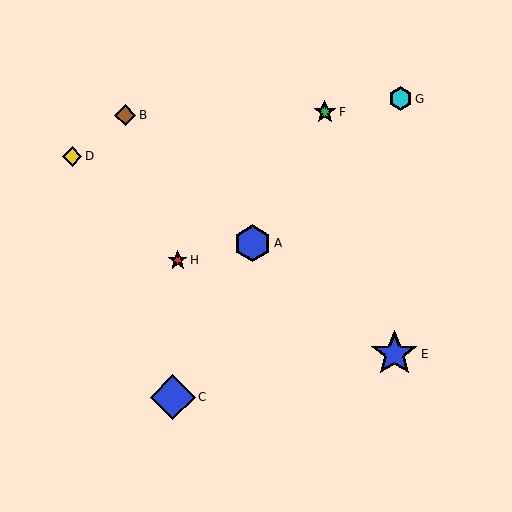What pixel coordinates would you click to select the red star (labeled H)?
Click at (178, 260) to select the red star H.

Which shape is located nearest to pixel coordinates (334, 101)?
The green star (labeled F) at (325, 112) is nearest to that location.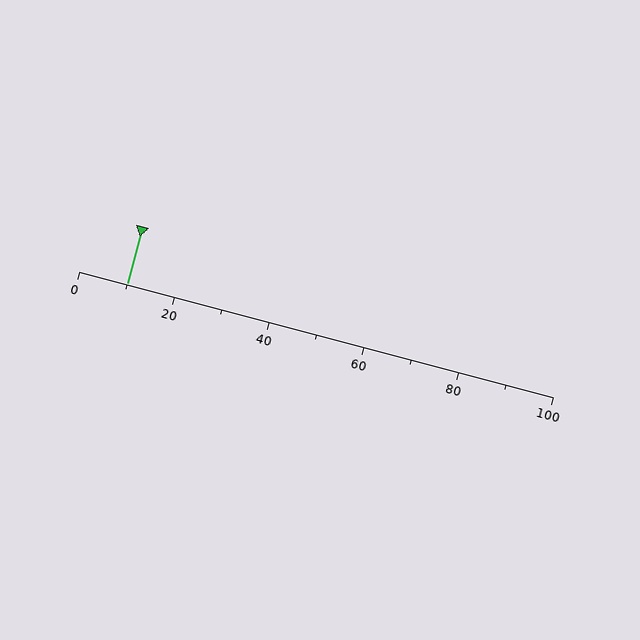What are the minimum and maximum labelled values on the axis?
The axis runs from 0 to 100.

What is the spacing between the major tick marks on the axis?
The major ticks are spaced 20 apart.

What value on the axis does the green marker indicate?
The marker indicates approximately 10.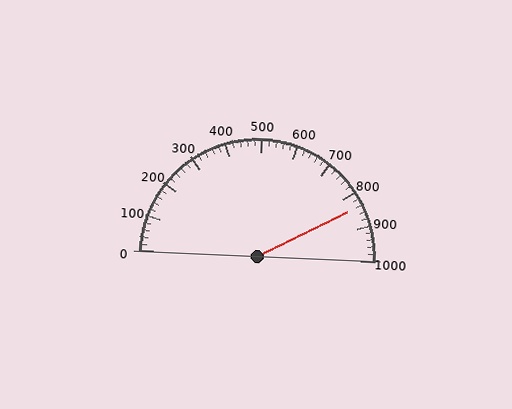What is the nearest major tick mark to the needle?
The nearest major tick mark is 800.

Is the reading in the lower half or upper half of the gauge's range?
The reading is in the upper half of the range (0 to 1000).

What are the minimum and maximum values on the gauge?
The gauge ranges from 0 to 1000.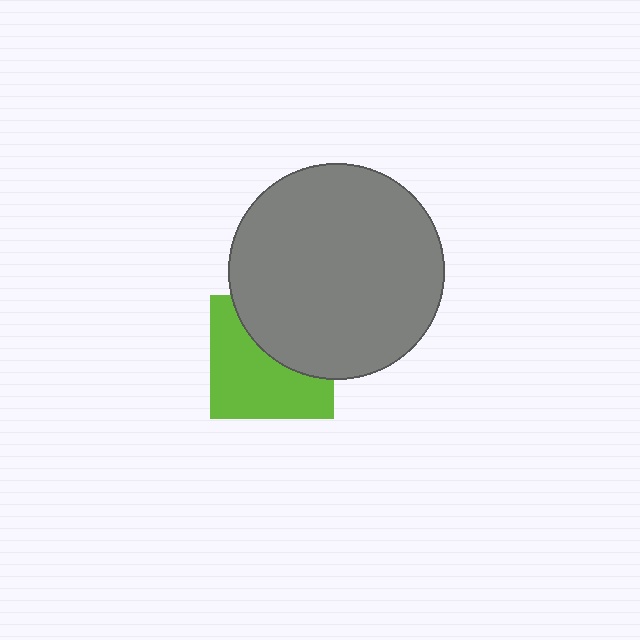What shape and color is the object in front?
The object in front is a gray circle.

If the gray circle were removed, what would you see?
You would see the complete lime square.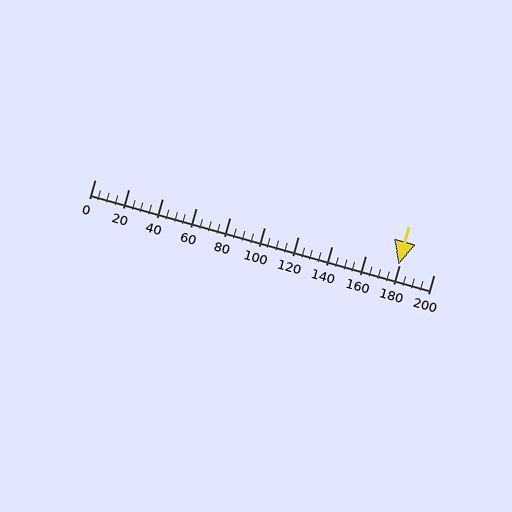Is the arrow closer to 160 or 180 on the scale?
The arrow is closer to 180.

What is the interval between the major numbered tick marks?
The major tick marks are spaced 20 units apart.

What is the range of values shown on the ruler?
The ruler shows values from 0 to 200.